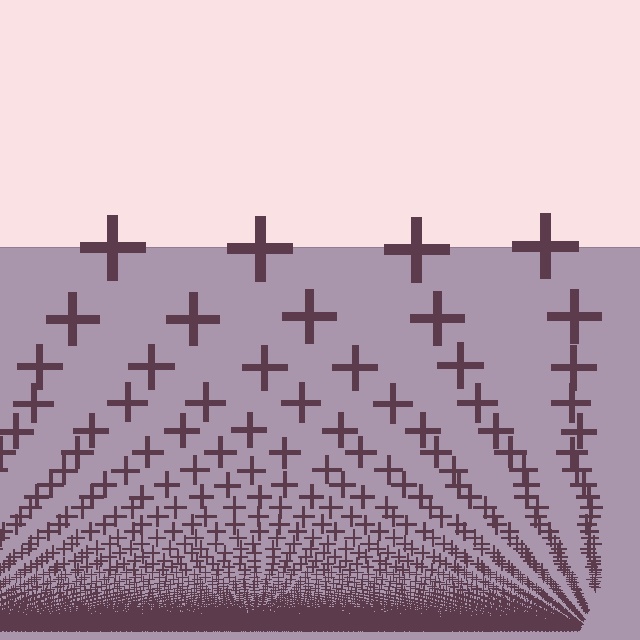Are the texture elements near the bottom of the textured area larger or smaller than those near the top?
Smaller. The gradient is inverted — elements near the bottom are smaller and denser.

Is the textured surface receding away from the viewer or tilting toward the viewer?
The surface appears to tilt toward the viewer. Texture elements get larger and sparser toward the top.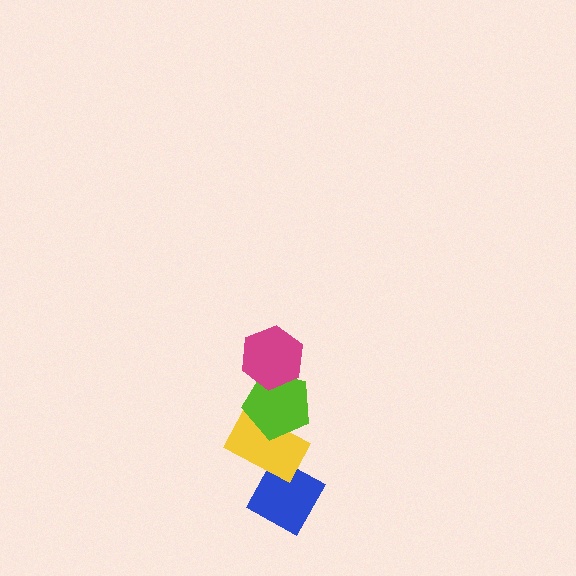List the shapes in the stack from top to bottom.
From top to bottom: the magenta hexagon, the lime pentagon, the yellow rectangle, the blue diamond.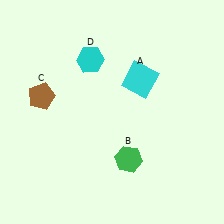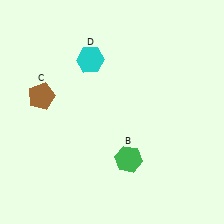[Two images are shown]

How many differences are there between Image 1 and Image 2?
There is 1 difference between the two images.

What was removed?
The cyan square (A) was removed in Image 2.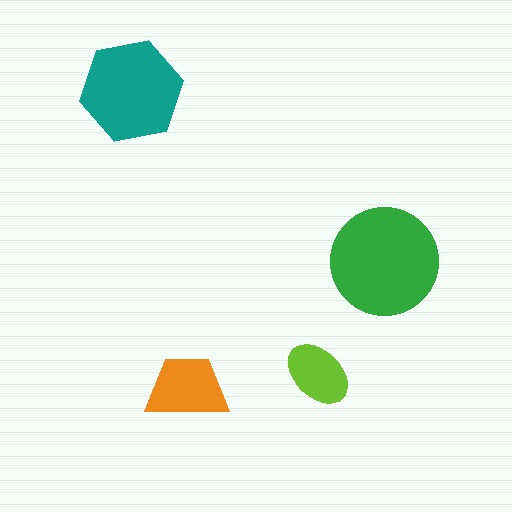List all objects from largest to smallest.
The green circle, the teal hexagon, the orange trapezoid, the lime ellipse.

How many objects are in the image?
There are 4 objects in the image.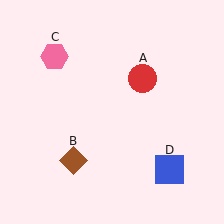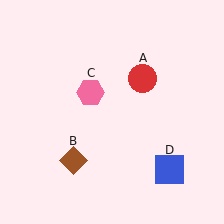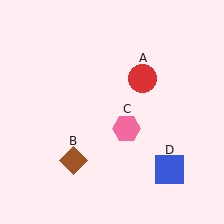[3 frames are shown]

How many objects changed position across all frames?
1 object changed position: pink hexagon (object C).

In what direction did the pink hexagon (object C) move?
The pink hexagon (object C) moved down and to the right.